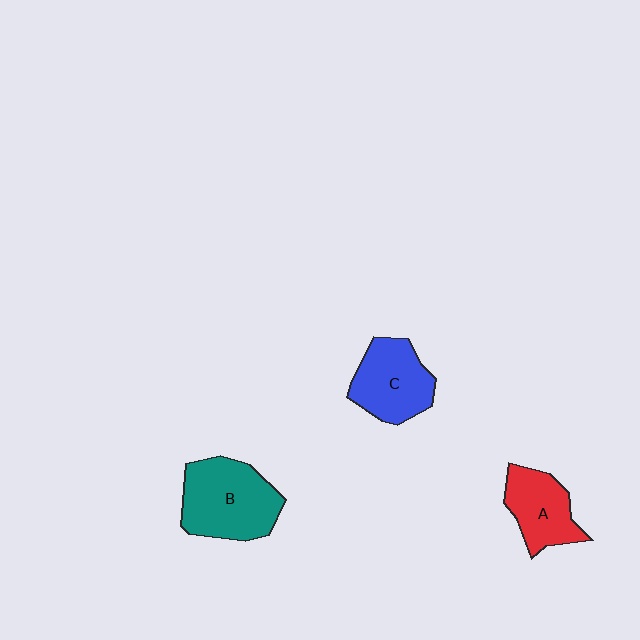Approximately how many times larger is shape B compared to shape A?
Approximately 1.5 times.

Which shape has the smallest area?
Shape A (red).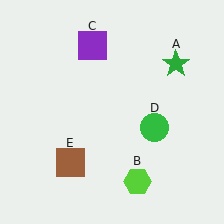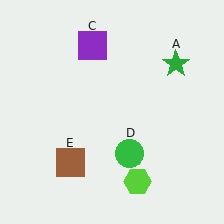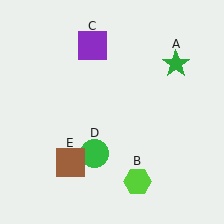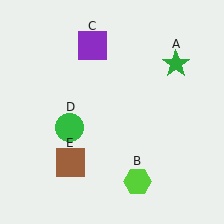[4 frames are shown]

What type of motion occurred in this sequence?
The green circle (object D) rotated clockwise around the center of the scene.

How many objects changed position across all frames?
1 object changed position: green circle (object D).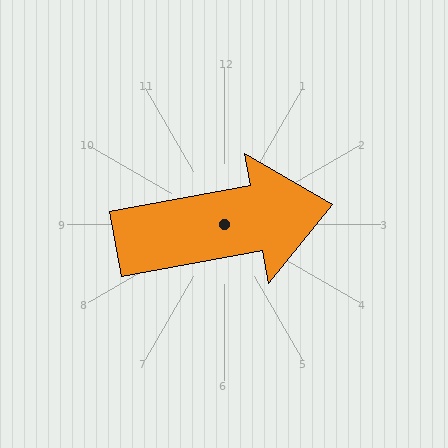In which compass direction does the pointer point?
East.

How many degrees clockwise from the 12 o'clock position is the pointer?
Approximately 80 degrees.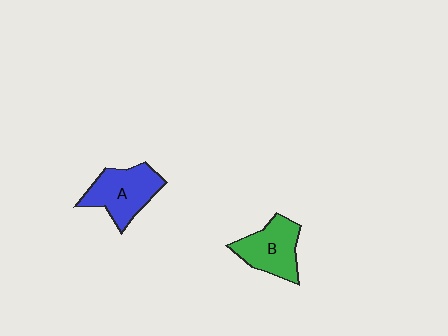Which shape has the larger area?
Shape A (blue).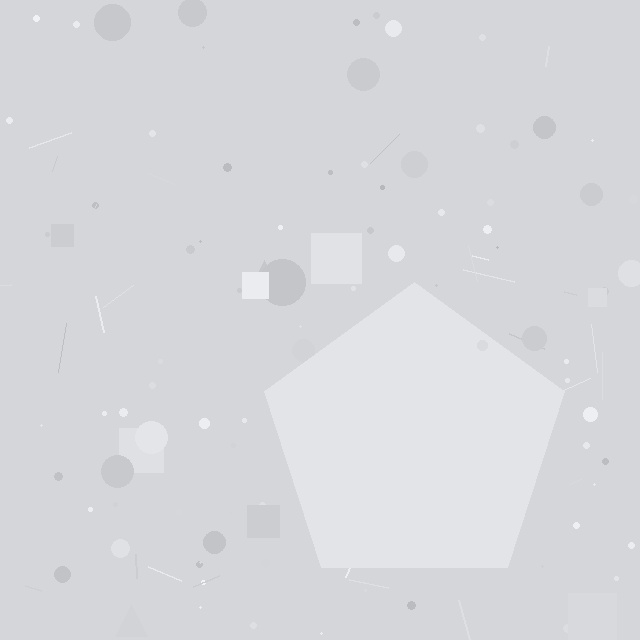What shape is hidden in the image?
A pentagon is hidden in the image.